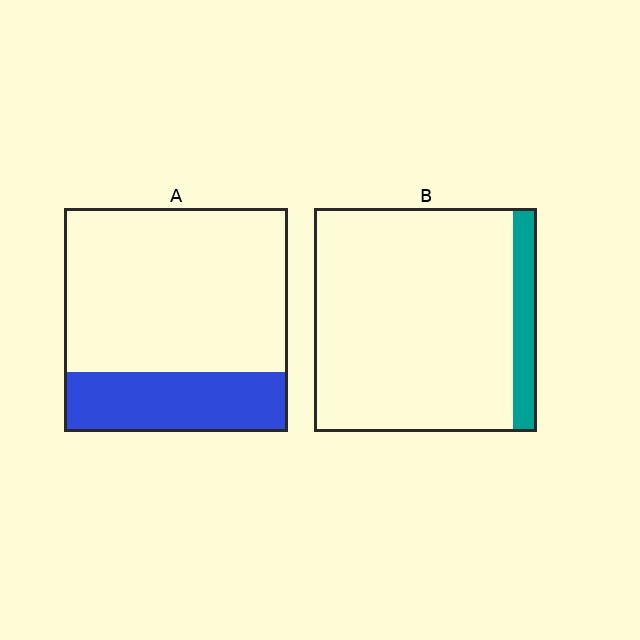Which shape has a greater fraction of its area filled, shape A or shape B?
Shape A.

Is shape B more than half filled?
No.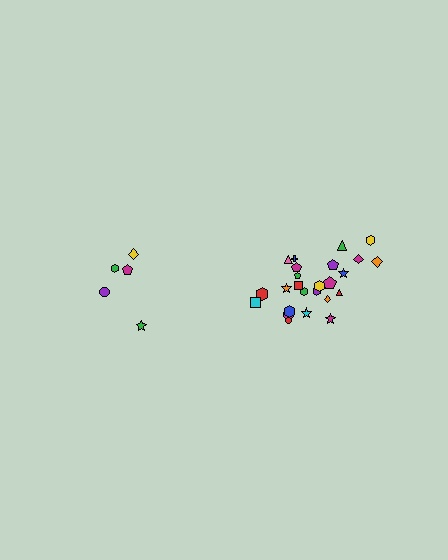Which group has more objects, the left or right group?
The right group.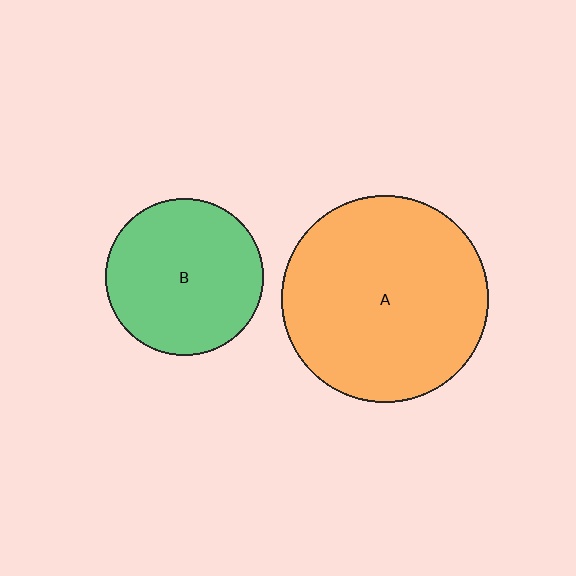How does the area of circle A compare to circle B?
Approximately 1.7 times.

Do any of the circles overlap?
No, none of the circles overlap.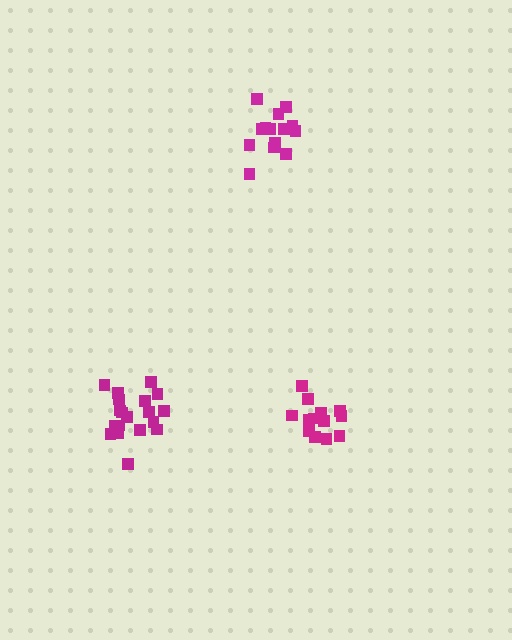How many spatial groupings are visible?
There are 3 spatial groupings.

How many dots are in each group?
Group 1: 14 dots, Group 2: 19 dots, Group 3: 13 dots (46 total).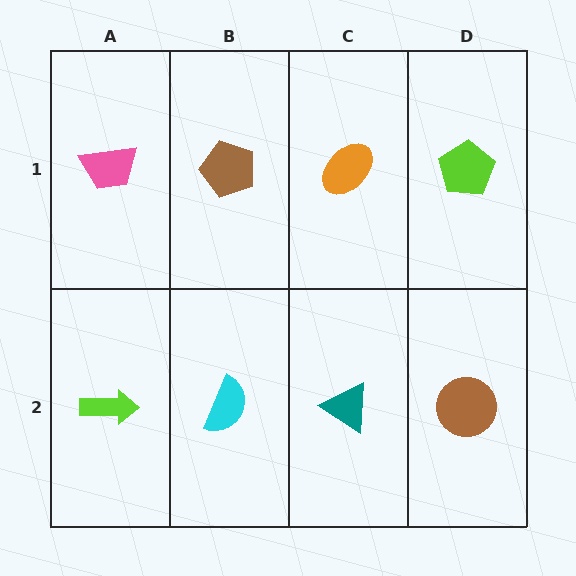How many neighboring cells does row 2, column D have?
2.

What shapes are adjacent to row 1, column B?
A cyan semicircle (row 2, column B), a pink trapezoid (row 1, column A), an orange ellipse (row 1, column C).